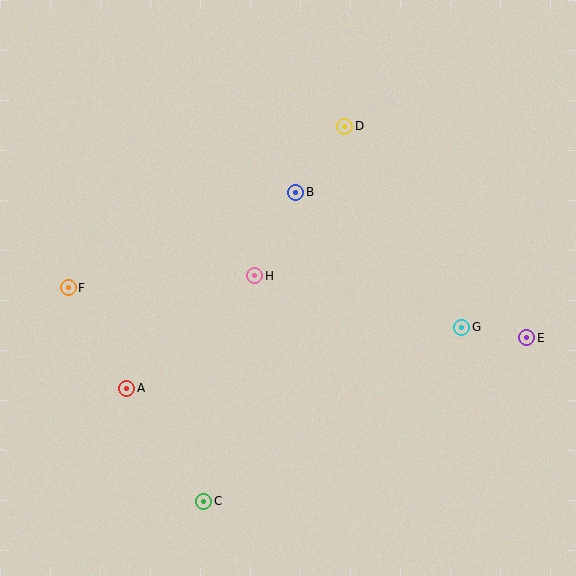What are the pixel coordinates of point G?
Point G is at (462, 327).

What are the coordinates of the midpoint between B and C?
The midpoint between B and C is at (250, 347).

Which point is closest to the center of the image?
Point H at (255, 276) is closest to the center.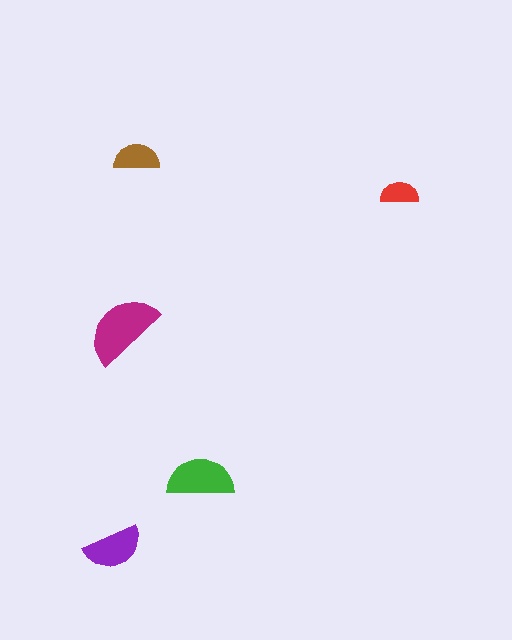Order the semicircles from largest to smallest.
the magenta one, the green one, the purple one, the brown one, the red one.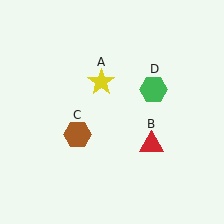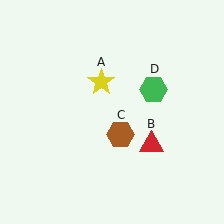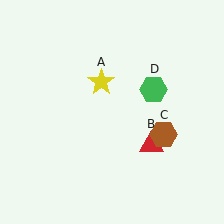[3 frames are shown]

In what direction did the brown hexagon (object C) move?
The brown hexagon (object C) moved right.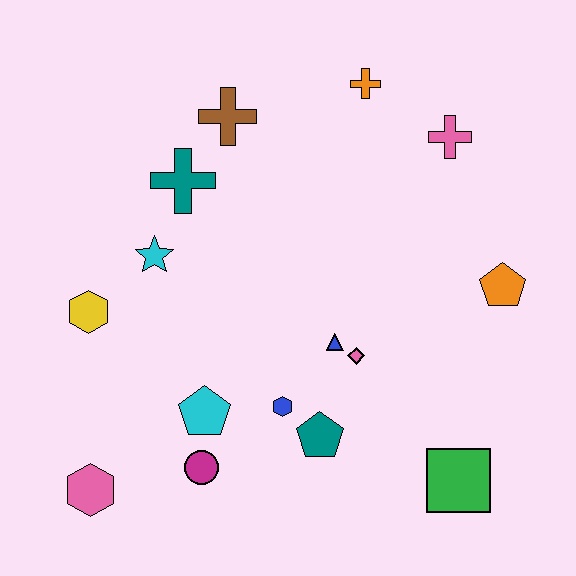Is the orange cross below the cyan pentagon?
No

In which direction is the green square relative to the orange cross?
The green square is below the orange cross.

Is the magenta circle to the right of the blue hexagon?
No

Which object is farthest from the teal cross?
The green square is farthest from the teal cross.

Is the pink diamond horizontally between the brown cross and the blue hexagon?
No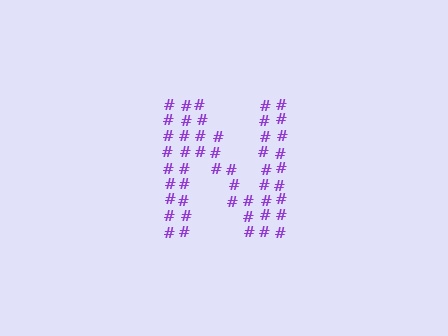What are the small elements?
The small elements are hash symbols.